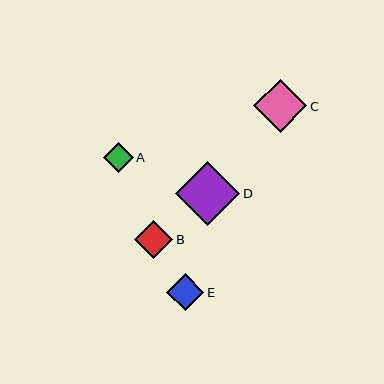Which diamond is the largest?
Diamond D is the largest with a size of approximately 64 pixels.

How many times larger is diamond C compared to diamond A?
Diamond C is approximately 1.8 times the size of diamond A.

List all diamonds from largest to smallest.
From largest to smallest: D, C, B, E, A.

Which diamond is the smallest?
Diamond A is the smallest with a size of approximately 30 pixels.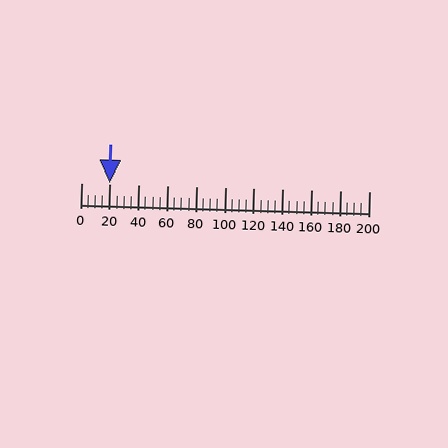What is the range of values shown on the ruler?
The ruler shows values from 0 to 200.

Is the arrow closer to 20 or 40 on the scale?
The arrow is closer to 20.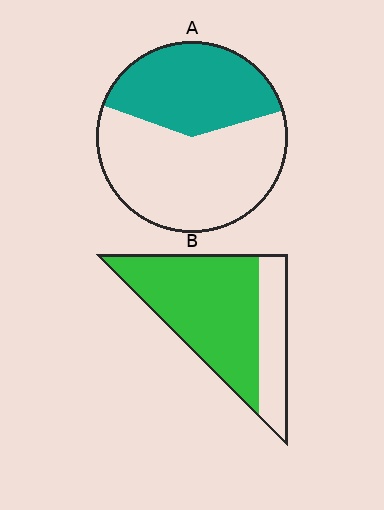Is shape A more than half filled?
No.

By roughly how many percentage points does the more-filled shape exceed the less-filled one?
By roughly 30 percentage points (B over A).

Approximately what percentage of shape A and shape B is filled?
A is approximately 40% and B is approximately 70%.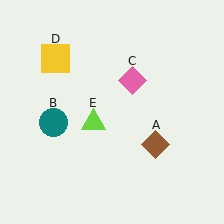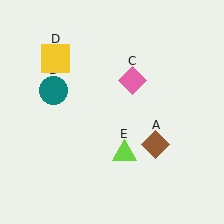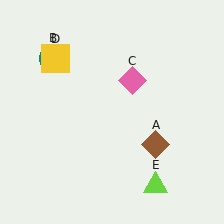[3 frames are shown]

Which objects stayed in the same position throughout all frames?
Brown diamond (object A) and pink diamond (object C) and yellow square (object D) remained stationary.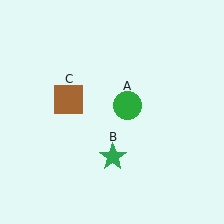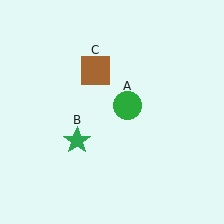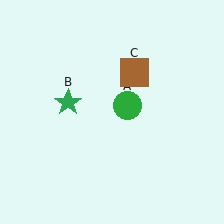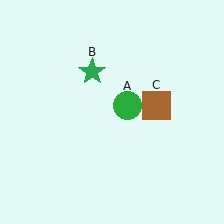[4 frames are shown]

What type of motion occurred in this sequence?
The green star (object B), brown square (object C) rotated clockwise around the center of the scene.